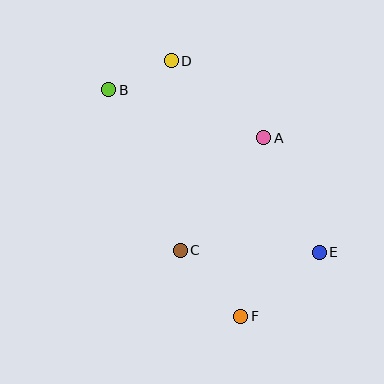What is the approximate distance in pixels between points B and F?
The distance between B and F is approximately 262 pixels.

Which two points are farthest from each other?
Points B and E are farthest from each other.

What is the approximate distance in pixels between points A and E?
The distance between A and E is approximately 127 pixels.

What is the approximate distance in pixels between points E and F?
The distance between E and F is approximately 101 pixels.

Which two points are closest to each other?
Points B and D are closest to each other.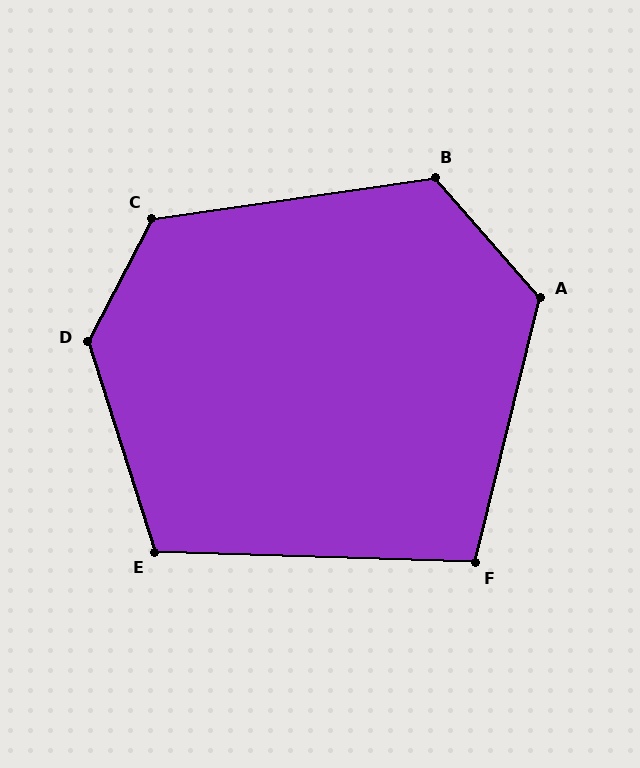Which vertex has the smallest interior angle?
F, at approximately 102 degrees.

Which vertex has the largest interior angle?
D, at approximately 135 degrees.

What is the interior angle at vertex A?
Approximately 125 degrees (obtuse).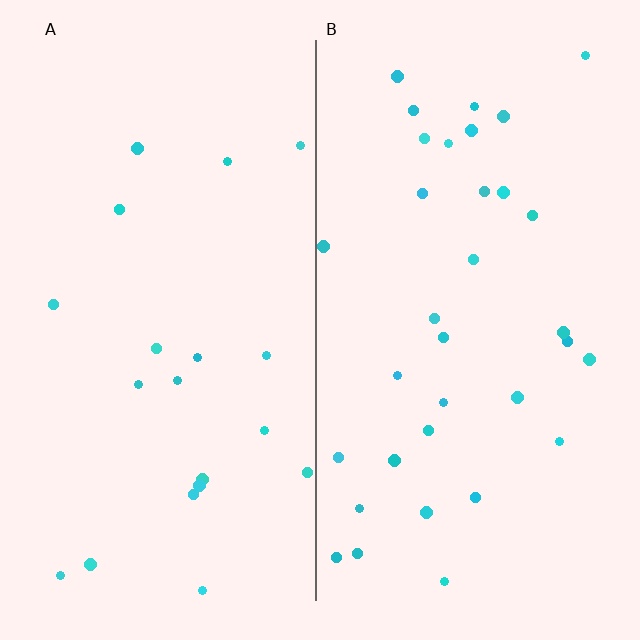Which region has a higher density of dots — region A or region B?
B (the right).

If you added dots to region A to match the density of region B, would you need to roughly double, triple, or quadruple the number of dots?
Approximately double.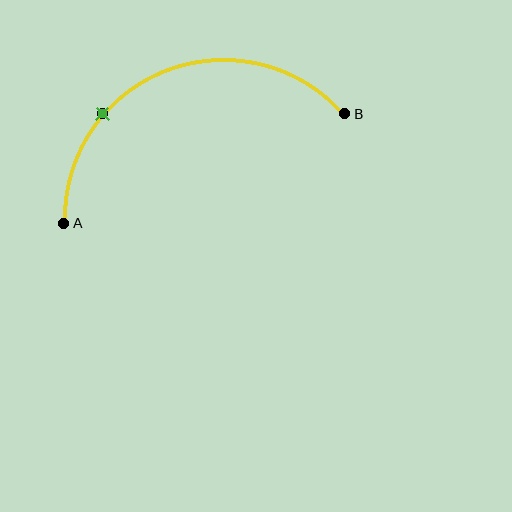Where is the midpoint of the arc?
The arc midpoint is the point on the curve farthest from the straight line joining A and B. It sits above that line.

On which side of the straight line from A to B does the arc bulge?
The arc bulges above the straight line connecting A and B.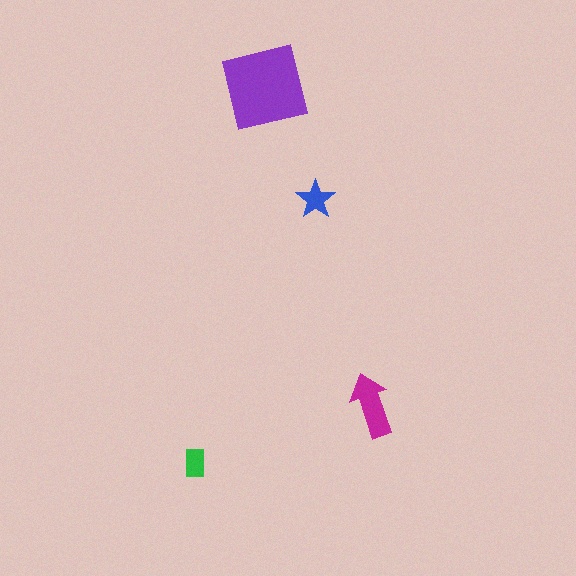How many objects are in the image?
There are 4 objects in the image.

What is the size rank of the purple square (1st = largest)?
1st.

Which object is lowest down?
The green rectangle is bottommost.